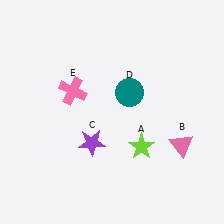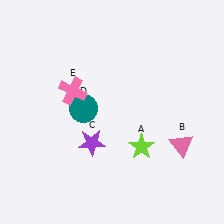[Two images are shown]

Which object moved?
The teal circle (D) moved left.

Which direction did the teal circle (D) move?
The teal circle (D) moved left.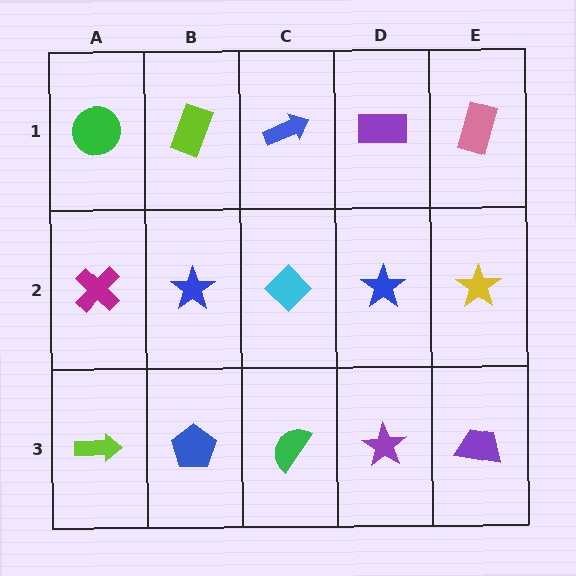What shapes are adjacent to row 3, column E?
A yellow star (row 2, column E), a purple star (row 3, column D).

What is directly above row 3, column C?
A cyan diamond.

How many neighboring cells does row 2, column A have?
3.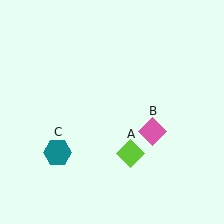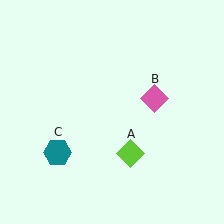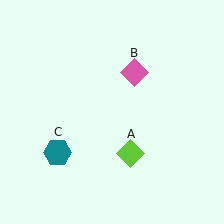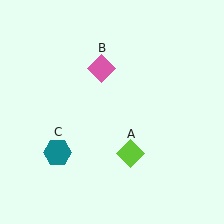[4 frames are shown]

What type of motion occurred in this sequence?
The pink diamond (object B) rotated counterclockwise around the center of the scene.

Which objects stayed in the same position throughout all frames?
Lime diamond (object A) and teal hexagon (object C) remained stationary.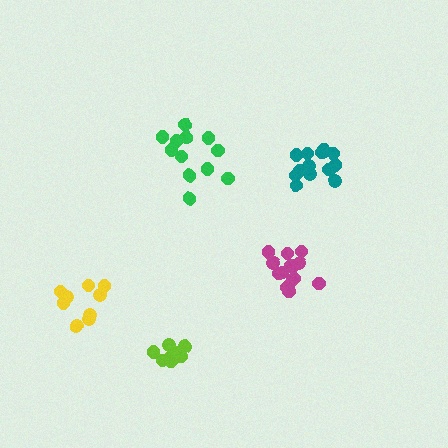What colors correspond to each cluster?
The clusters are colored: lime, green, magenta, yellow, teal.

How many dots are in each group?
Group 1: 10 dots, Group 2: 12 dots, Group 3: 15 dots, Group 4: 9 dots, Group 5: 14 dots (60 total).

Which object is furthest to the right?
The teal cluster is rightmost.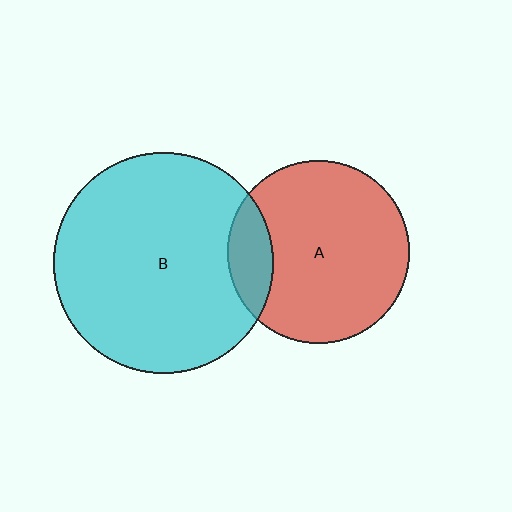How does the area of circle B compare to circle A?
Approximately 1.5 times.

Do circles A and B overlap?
Yes.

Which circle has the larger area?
Circle B (cyan).